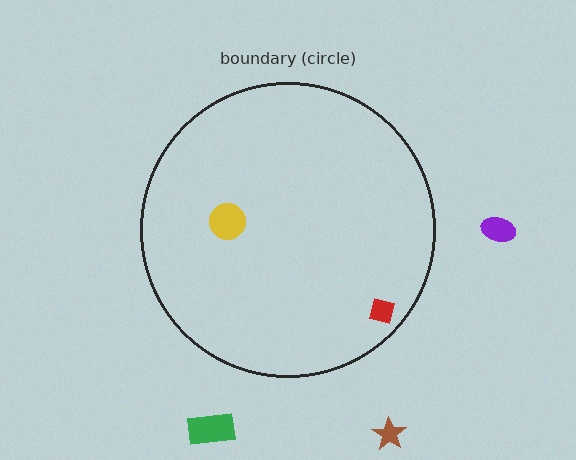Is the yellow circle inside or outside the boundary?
Inside.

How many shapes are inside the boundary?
2 inside, 3 outside.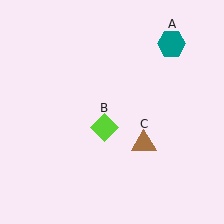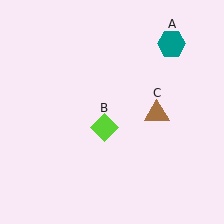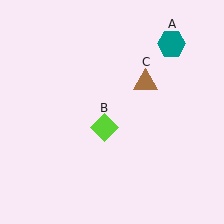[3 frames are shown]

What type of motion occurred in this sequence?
The brown triangle (object C) rotated counterclockwise around the center of the scene.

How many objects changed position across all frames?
1 object changed position: brown triangle (object C).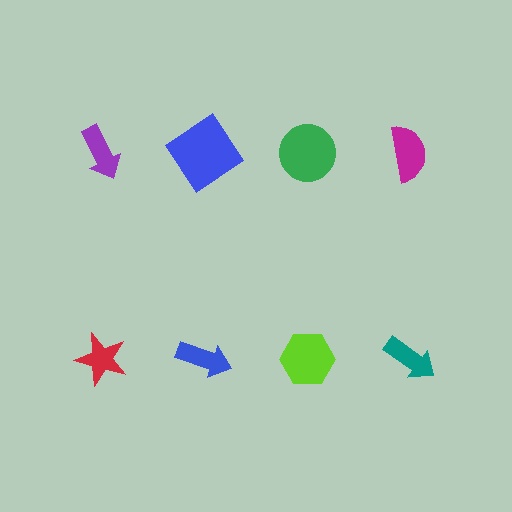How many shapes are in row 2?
4 shapes.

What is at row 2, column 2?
A blue arrow.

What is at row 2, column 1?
A red star.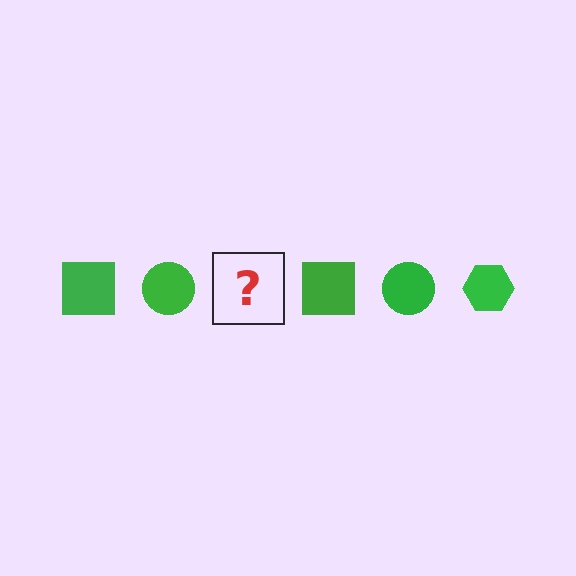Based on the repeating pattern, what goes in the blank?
The blank should be a green hexagon.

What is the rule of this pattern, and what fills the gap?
The rule is that the pattern cycles through square, circle, hexagon shapes in green. The gap should be filled with a green hexagon.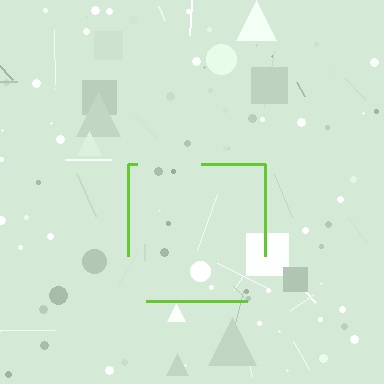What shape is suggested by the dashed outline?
The dashed outline suggests a square.